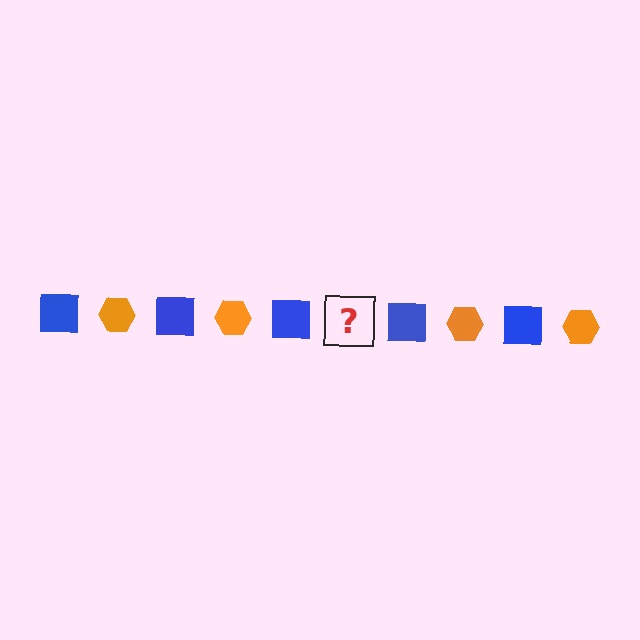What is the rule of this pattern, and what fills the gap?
The rule is that the pattern alternates between blue square and orange hexagon. The gap should be filled with an orange hexagon.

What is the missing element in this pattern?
The missing element is an orange hexagon.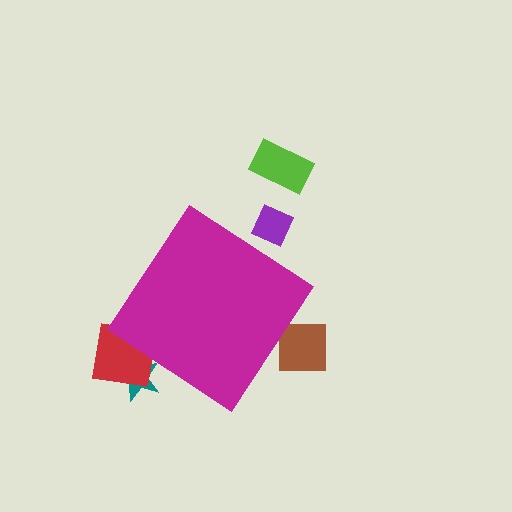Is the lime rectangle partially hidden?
No, the lime rectangle is fully visible.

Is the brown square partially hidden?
Yes, the brown square is partially hidden behind the magenta diamond.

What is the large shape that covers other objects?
A magenta diamond.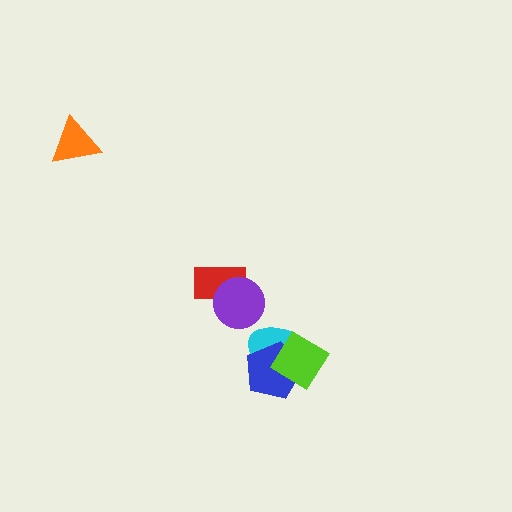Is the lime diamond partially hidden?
No, no other shape covers it.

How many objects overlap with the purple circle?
1 object overlaps with the purple circle.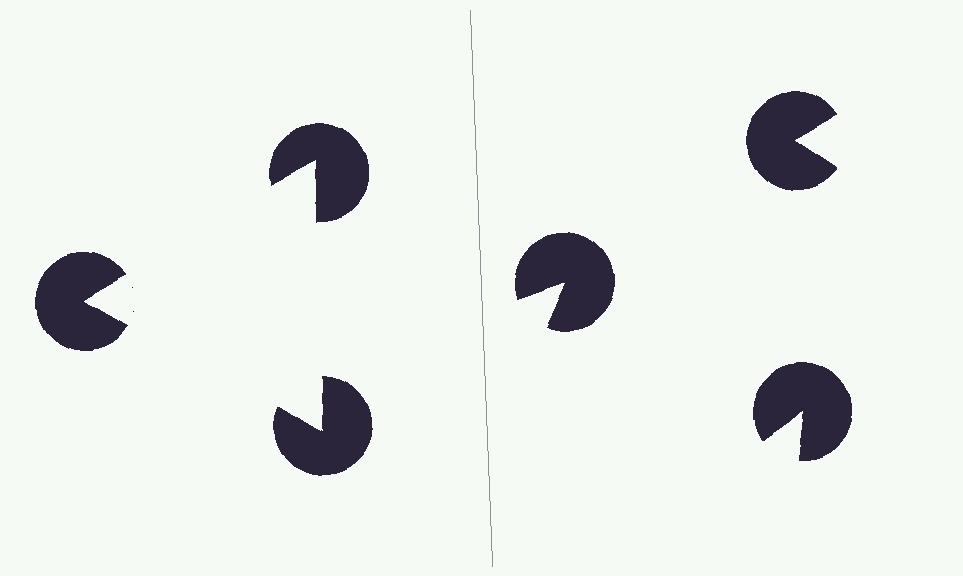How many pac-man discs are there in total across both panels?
6 — 3 on each side.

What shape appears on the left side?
An illusory triangle.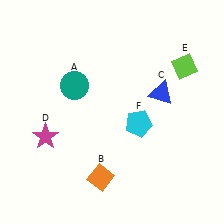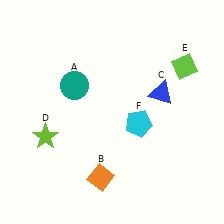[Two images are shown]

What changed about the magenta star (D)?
In Image 1, D is magenta. In Image 2, it changed to lime.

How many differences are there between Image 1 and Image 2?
There is 1 difference between the two images.